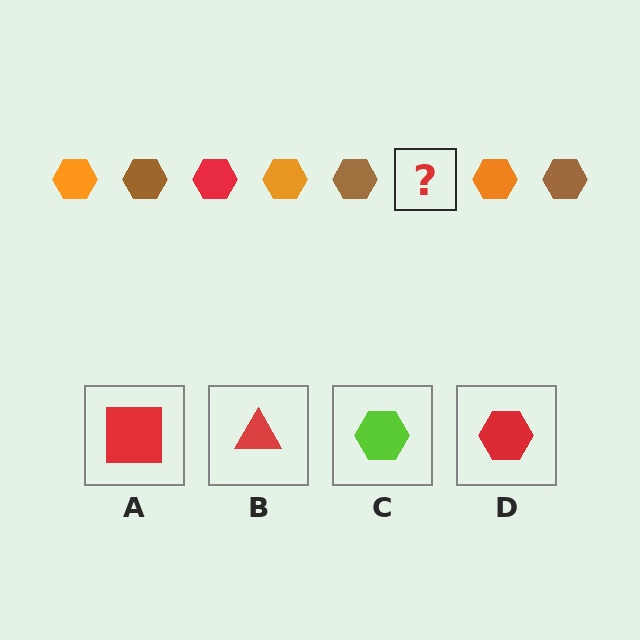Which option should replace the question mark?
Option D.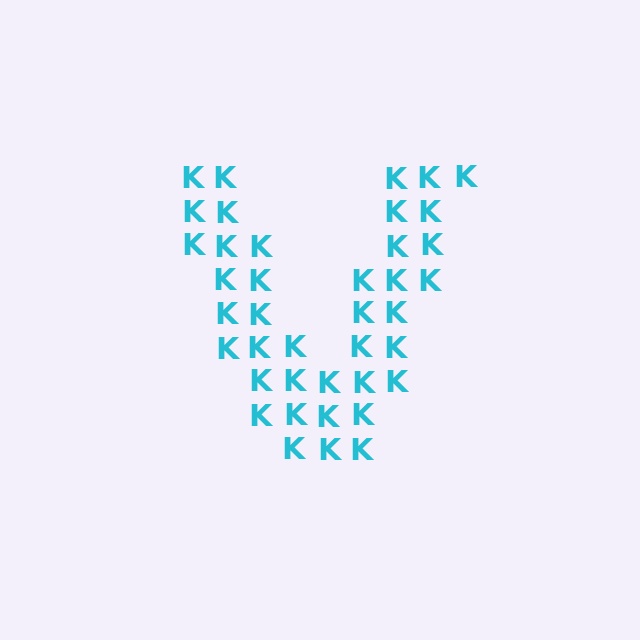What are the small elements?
The small elements are letter K's.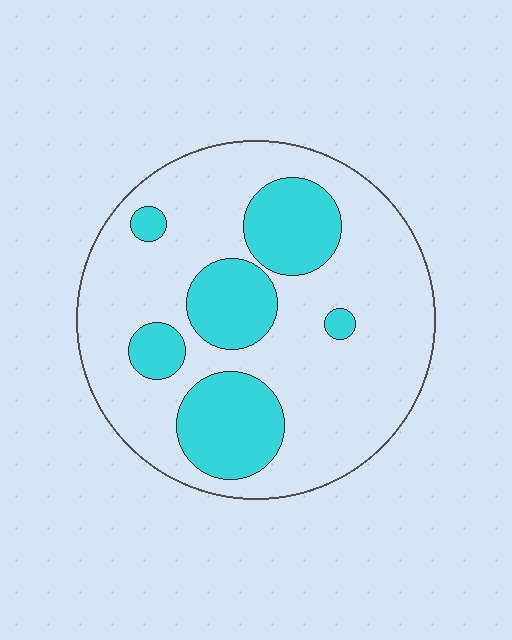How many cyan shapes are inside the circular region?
6.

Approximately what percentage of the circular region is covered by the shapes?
Approximately 30%.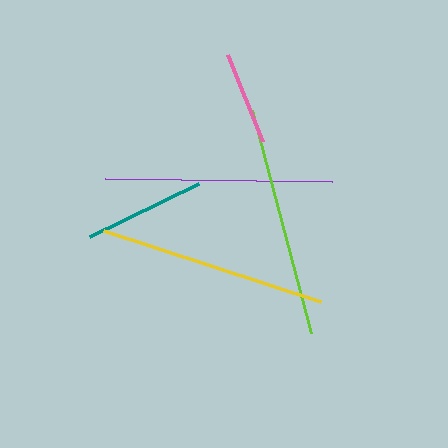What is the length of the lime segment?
The lime segment is approximately 230 pixels long.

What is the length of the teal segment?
The teal segment is approximately 121 pixels long.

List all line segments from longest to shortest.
From longest to shortest: lime, purple, yellow, teal, pink.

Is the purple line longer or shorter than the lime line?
The lime line is longer than the purple line.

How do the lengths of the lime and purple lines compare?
The lime and purple lines are approximately the same length.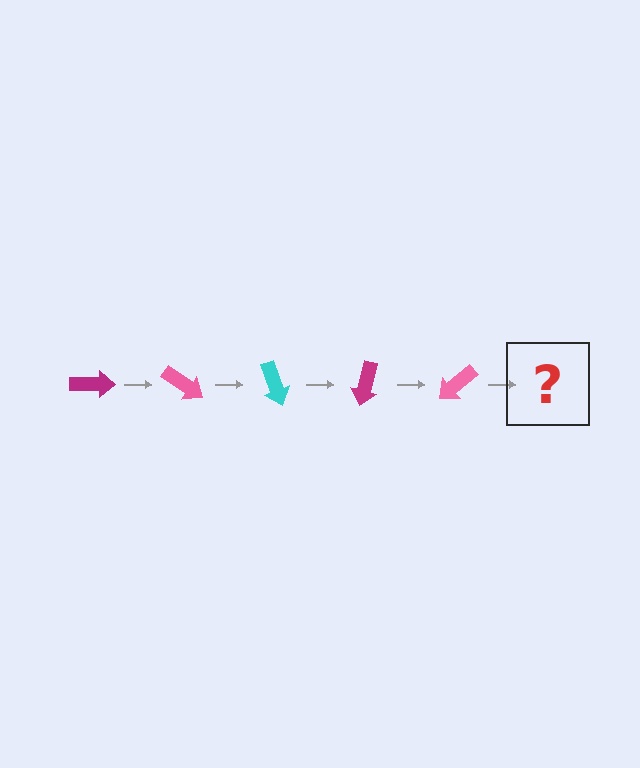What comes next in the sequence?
The next element should be a cyan arrow, rotated 175 degrees from the start.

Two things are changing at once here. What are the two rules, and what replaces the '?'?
The two rules are that it rotates 35 degrees each step and the color cycles through magenta, pink, and cyan. The '?' should be a cyan arrow, rotated 175 degrees from the start.